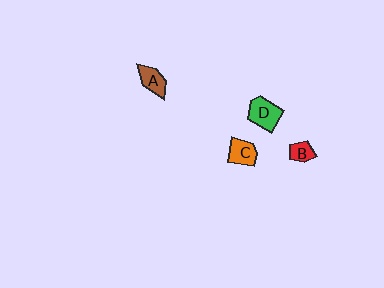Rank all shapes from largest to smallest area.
From largest to smallest: D (green), C (orange), A (brown), B (red).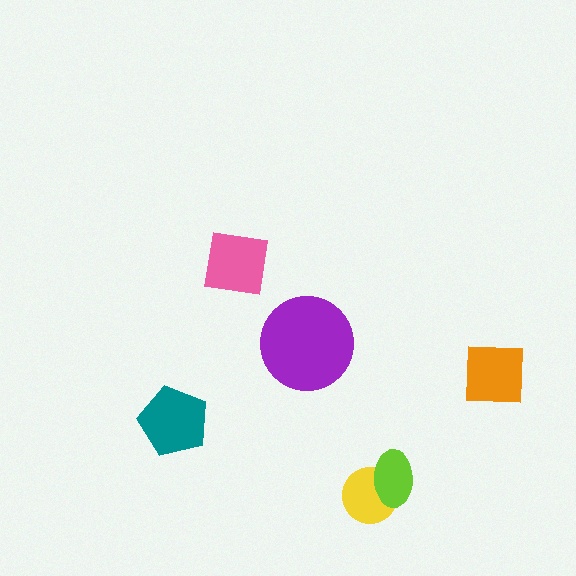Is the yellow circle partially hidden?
Yes, it is partially covered by another shape.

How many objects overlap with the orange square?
0 objects overlap with the orange square.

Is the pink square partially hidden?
No, no other shape covers it.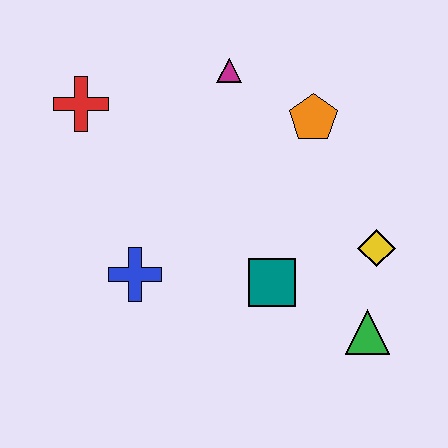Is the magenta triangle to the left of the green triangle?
Yes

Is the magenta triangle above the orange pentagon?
Yes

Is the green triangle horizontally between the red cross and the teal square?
No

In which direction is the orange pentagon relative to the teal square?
The orange pentagon is above the teal square.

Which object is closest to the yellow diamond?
The green triangle is closest to the yellow diamond.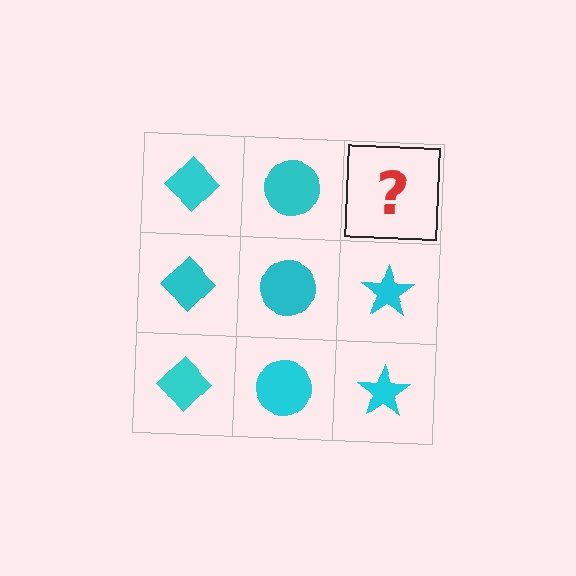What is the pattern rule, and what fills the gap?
The rule is that each column has a consistent shape. The gap should be filled with a cyan star.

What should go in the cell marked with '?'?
The missing cell should contain a cyan star.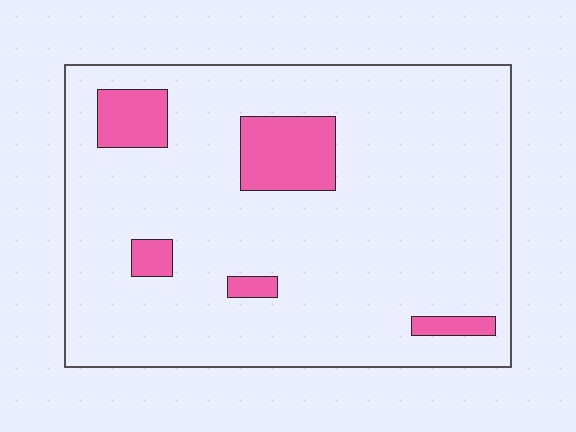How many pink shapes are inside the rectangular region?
5.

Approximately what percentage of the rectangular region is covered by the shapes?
Approximately 10%.